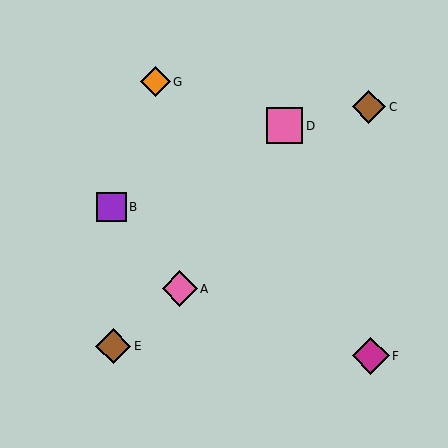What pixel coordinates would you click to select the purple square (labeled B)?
Click at (111, 207) to select the purple square B.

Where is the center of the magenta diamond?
The center of the magenta diamond is at (371, 356).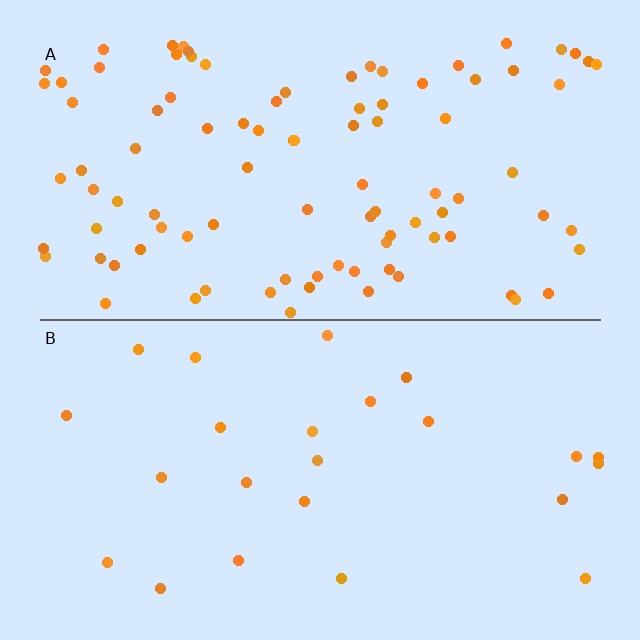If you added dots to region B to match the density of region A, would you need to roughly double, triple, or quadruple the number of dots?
Approximately quadruple.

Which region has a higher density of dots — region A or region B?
A (the top).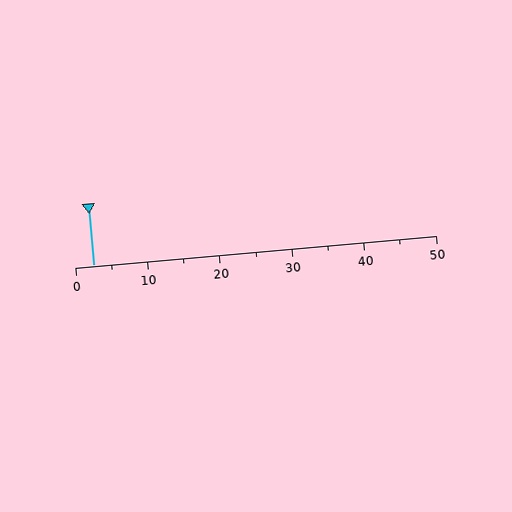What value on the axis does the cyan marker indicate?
The marker indicates approximately 2.5.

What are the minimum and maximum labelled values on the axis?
The axis runs from 0 to 50.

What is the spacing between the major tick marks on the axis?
The major ticks are spaced 10 apart.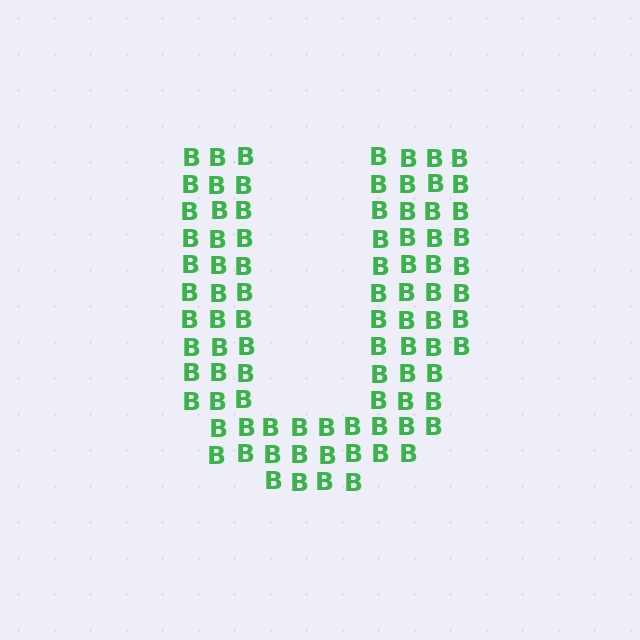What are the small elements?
The small elements are letter B's.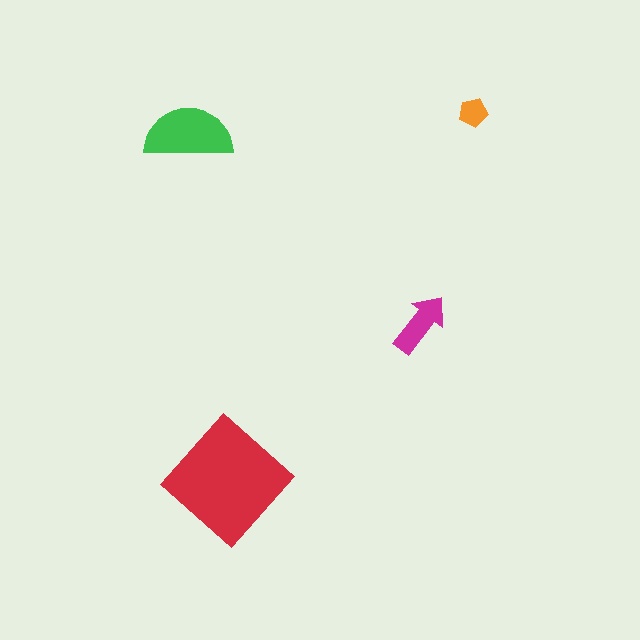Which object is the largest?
The red diamond.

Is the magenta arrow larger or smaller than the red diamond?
Smaller.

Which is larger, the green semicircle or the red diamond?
The red diamond.